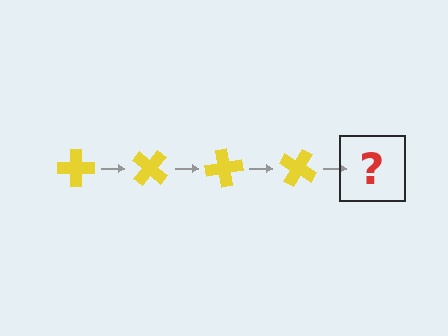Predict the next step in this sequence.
The next step is a yellow cross rotated 160 degrees.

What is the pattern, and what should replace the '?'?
The pattern is that the cross rotates 40 degrees each step. The '?' should be a yellow cross rotated 160 degrees.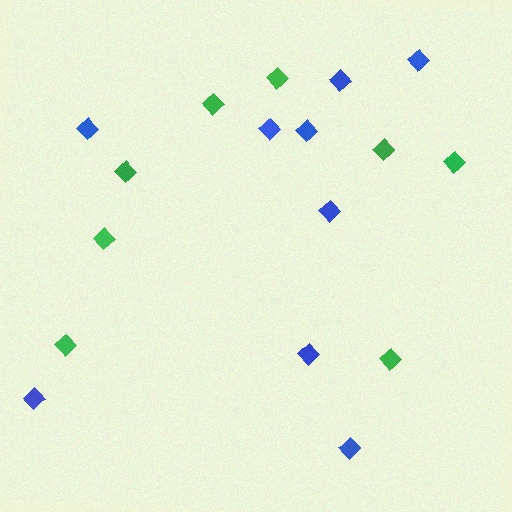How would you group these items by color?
There are 2 groups: one group of blue diamonds (9) and one group of green diamonds (8).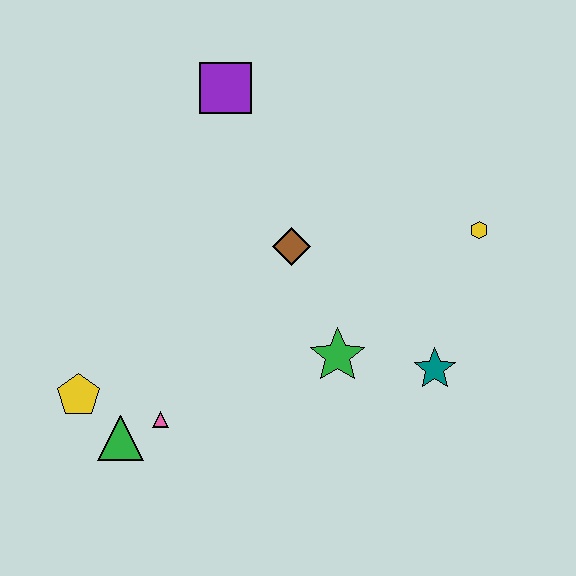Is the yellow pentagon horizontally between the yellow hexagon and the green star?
No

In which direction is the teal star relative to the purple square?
The teal star is below the purple square.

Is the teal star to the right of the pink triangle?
Yes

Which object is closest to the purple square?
The brown diamond is closest to the purple square.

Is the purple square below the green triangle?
No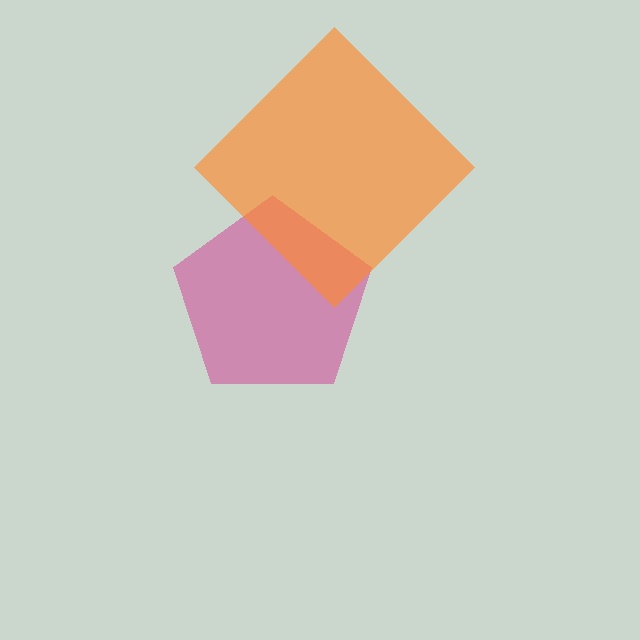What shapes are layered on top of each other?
The layered shapes are: a magenta pentagon, an orange diamond.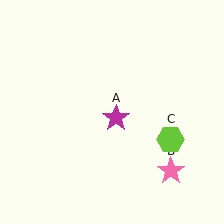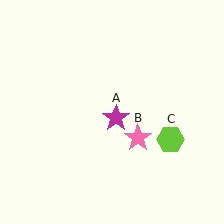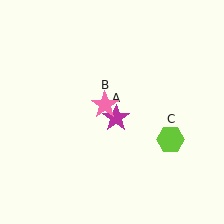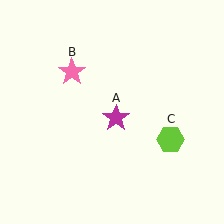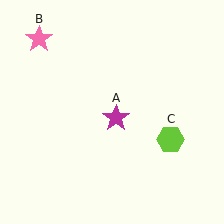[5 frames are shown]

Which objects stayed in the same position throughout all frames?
Magenta star (object A) and lime hexagon (object C) remained stationary.